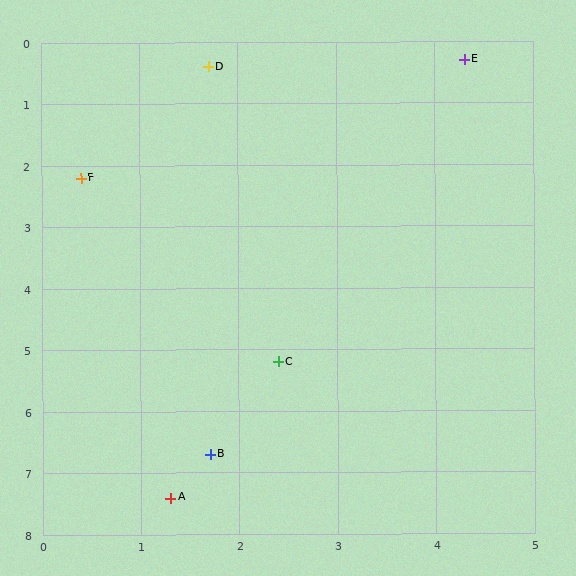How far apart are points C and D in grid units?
Points C and D are about 4.9 grid units apart.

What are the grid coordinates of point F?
Point F is at approximately (0.4, 2.2).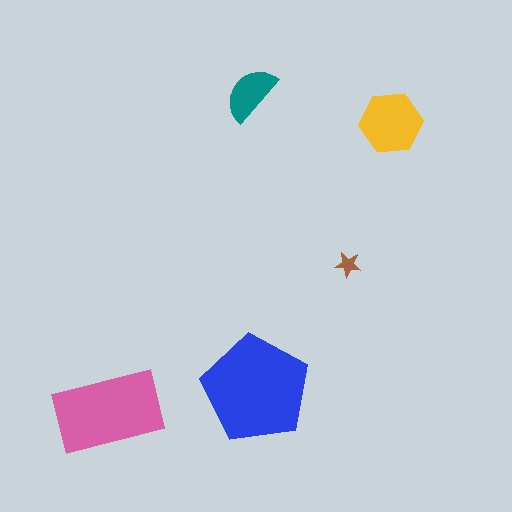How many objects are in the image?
There are 5 objects in the image.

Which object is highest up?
The teal semicircle is topmost.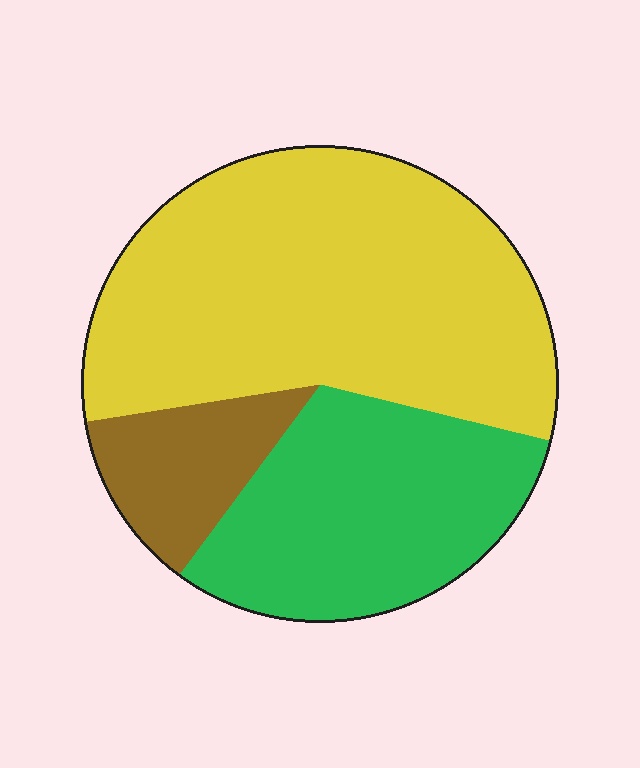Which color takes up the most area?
Yellow, at roughly 55%.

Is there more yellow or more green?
Yellow.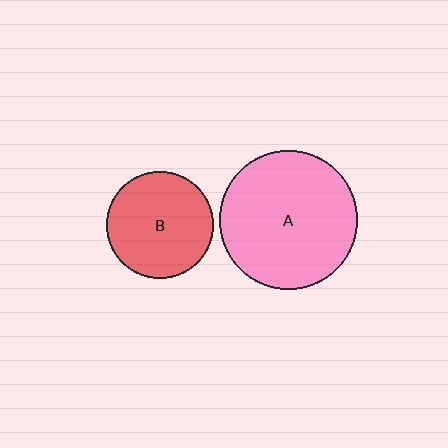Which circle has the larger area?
Circle A (pink).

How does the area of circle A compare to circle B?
Approximately 1.7 times.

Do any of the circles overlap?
No, none of the circles overlap.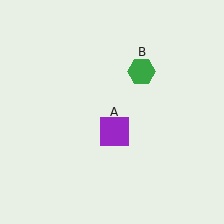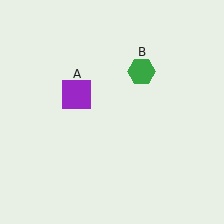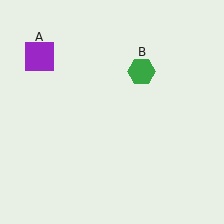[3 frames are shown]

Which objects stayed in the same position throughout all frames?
Green hexagon (object B) remained stationary.